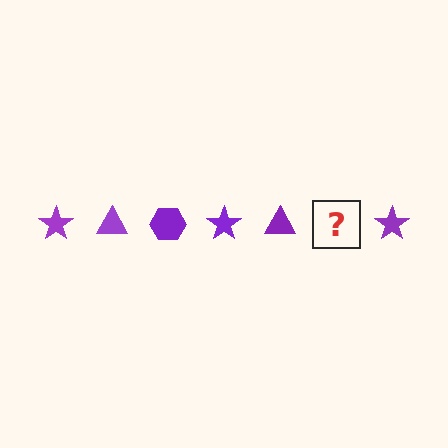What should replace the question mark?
The question mark should be replaced with a purple hexagon.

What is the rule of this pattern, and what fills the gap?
The rule is that the pattern cycles through star, triangle, hexagon shapes in purple. The gap should be filled with a purple hexagon.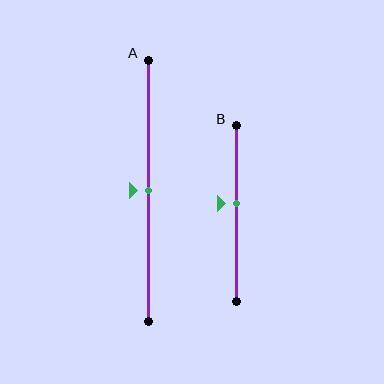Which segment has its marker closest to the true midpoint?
Segment A has its marker closest to the true midpoint.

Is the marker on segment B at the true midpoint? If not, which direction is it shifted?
No, the marker on segment B is shifted upward by about 6% of the segment length.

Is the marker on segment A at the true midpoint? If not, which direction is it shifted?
Yes, the marker on segment A is at the true midpoint.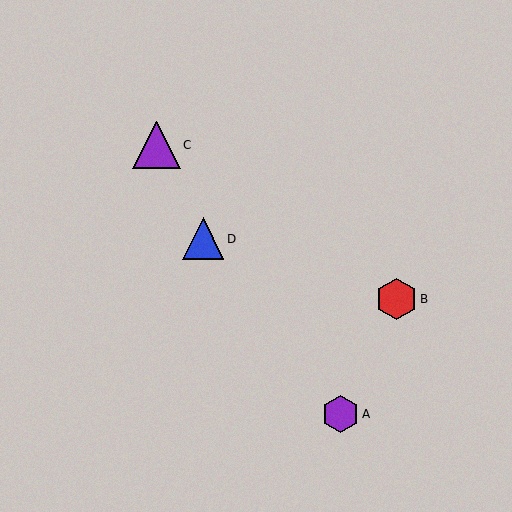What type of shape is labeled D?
Shape D is a blue triangle.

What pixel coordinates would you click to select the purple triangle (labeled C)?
Click at (157, 145) to select the purple triangle C.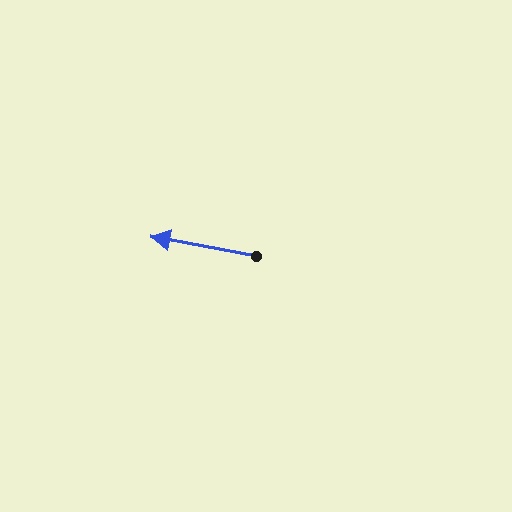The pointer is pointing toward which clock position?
Roughly 9 o'clock.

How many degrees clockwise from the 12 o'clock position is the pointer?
Approximately 280 degrees.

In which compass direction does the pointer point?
West.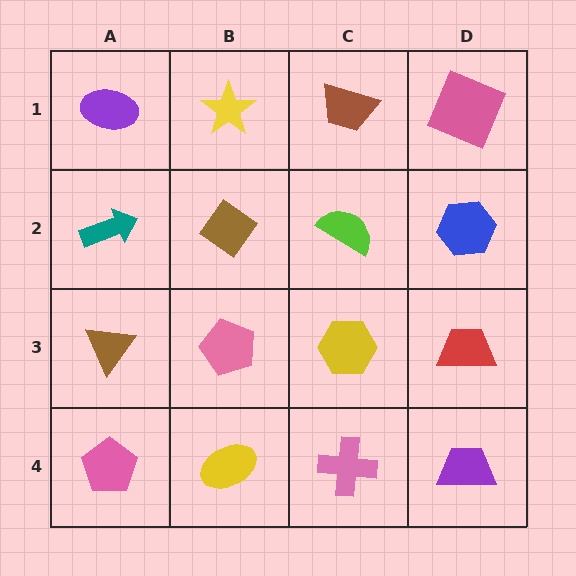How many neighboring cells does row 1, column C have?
3.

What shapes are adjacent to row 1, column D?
A blue hexagon (row 2, column D), a brown trapezoid (row 1, column C).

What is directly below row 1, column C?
A lime semicircle.